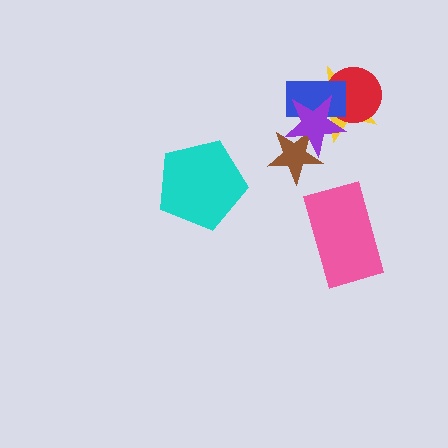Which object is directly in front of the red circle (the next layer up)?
The blue rectangle is directly in front of the red circle.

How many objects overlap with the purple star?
4 objects overlap with the purple star.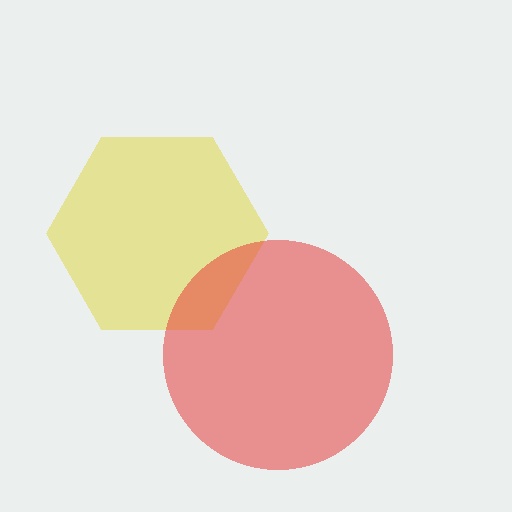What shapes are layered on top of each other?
The layered shapes are: a yellow hexagon, a red circle.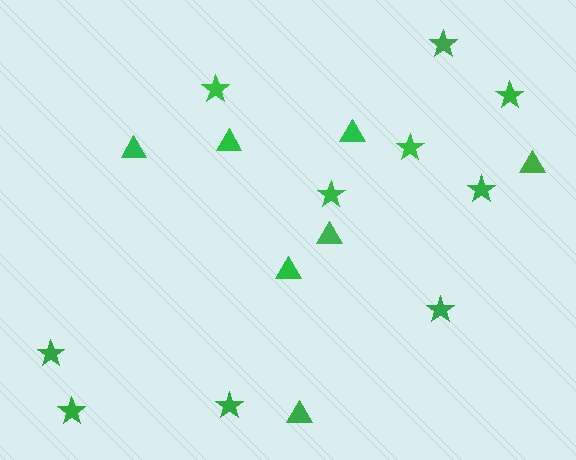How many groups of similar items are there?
There are 2 groups: one group of triangles (7) and one group of stars (10).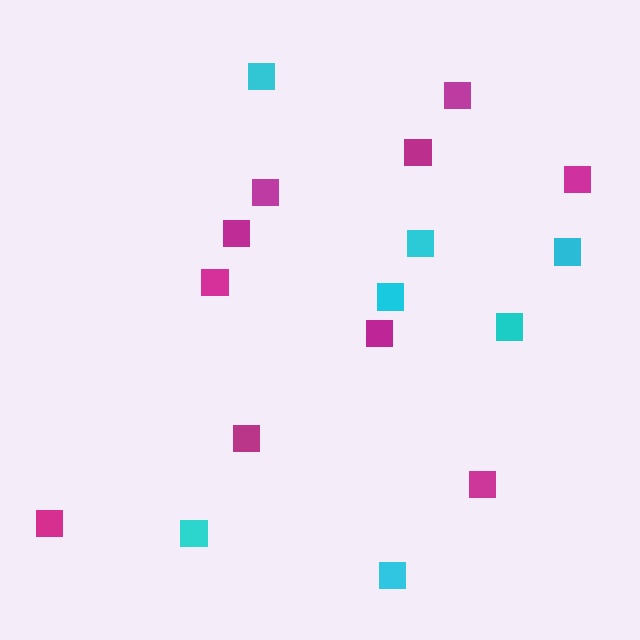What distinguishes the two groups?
There are 2 groups: one group of magenta squares (10) and one group of cyan squares (7).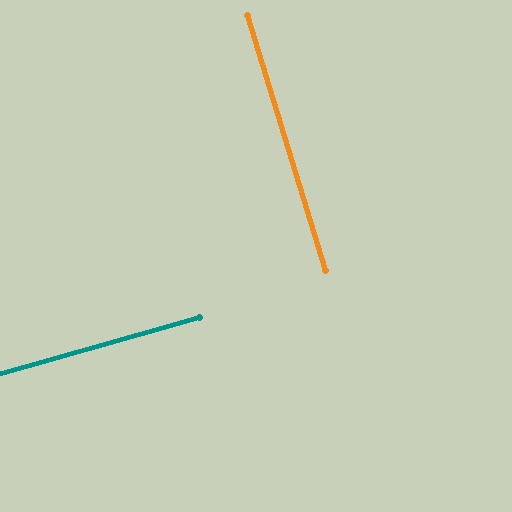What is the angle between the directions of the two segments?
Approximately 89 degrees.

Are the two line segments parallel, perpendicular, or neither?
Perpendicular — they meet at approximately 89°.